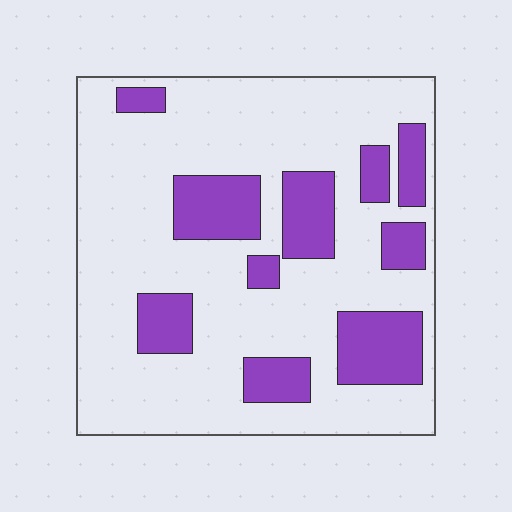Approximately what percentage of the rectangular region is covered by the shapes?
Approximately 25%.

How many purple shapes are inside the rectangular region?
10.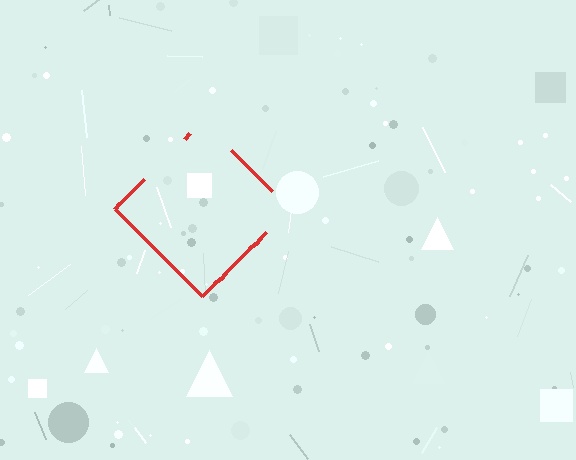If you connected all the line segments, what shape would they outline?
They would outline a diamond.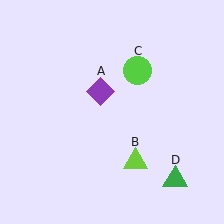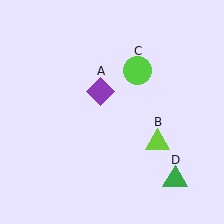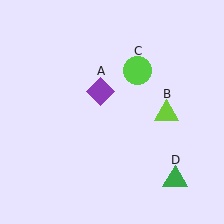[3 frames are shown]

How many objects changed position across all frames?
1 object changed position: lime triangle (object B).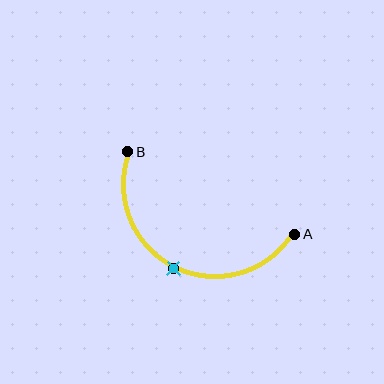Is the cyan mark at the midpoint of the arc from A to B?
Yes. The cyan mark lies on the arc at equal arc-length from both A and B — it is the arc midpoint.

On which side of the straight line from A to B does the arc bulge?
The arc bulges below the straight line connecting A and B.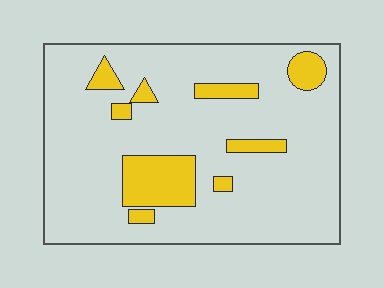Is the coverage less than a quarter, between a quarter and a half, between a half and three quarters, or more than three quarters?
Less than a quarter.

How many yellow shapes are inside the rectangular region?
9.